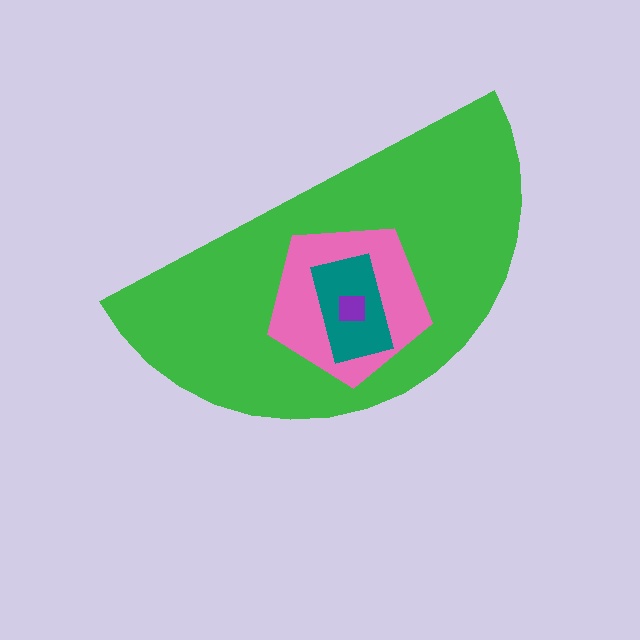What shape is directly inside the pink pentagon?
The teal rectangle.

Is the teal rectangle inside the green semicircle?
Yes.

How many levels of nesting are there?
4.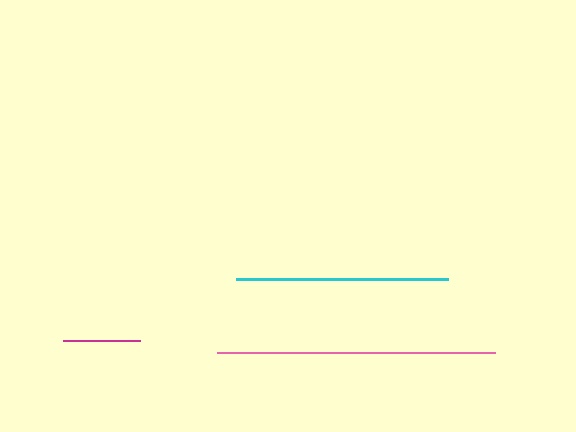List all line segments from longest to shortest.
From longest to shortest: pink, cyan, magenta.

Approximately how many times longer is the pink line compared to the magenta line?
The pink line is approximately 3.6 times the length of the magenta line.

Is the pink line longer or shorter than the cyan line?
The pink line is longer than the cyan line.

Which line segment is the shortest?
The magenta line is the shortest at approximately 77 pixels.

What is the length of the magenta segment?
The magenta segment is approximately 77 pixels long.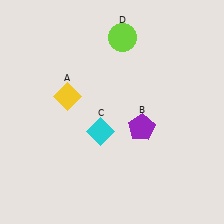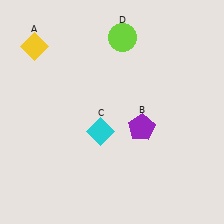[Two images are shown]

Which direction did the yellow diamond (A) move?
The yellow diamond (A) moved up.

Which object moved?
The yellow diamond (A) moved up.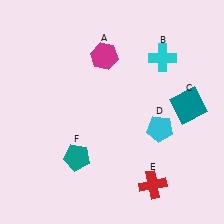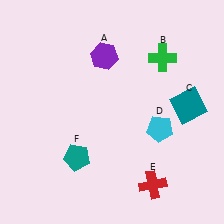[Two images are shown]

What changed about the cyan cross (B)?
In Image 1, B is cyan. In Image 2, it changed to green.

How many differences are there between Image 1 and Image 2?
There are 2 differences between the two images.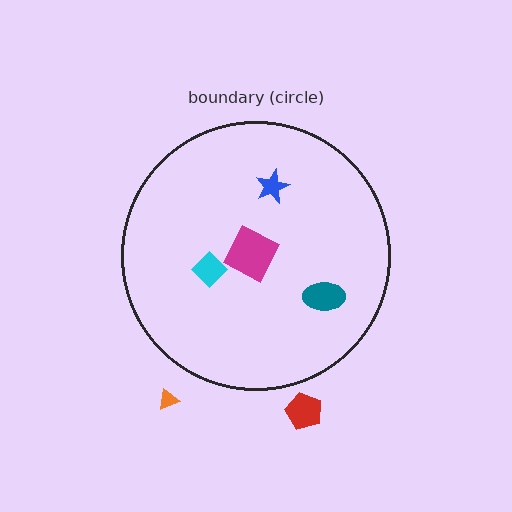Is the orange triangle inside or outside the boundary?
Outside.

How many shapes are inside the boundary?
4 inside, 2 outside.